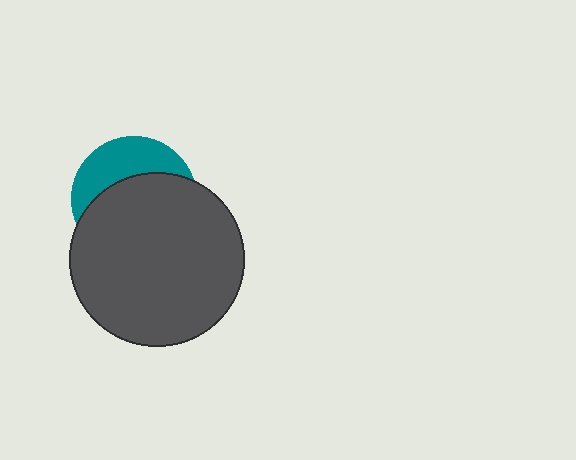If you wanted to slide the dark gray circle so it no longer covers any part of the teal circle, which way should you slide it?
Slide it down — that is the most direct way to separate the two shapes.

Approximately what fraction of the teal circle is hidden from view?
Roughly 65% of the teal circle is hidden behind the dark gray circle.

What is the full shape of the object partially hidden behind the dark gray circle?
The partially hidden object is a teal circle.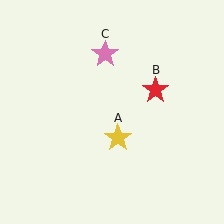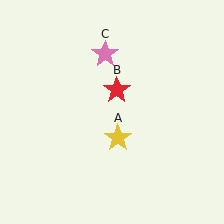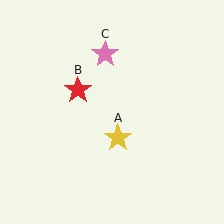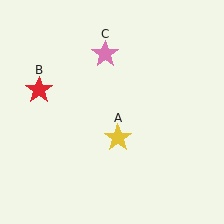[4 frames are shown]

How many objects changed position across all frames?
1 object changed position: red star (object B).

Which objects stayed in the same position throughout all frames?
Yellow star (object A) and pink star (object C) remained stationary.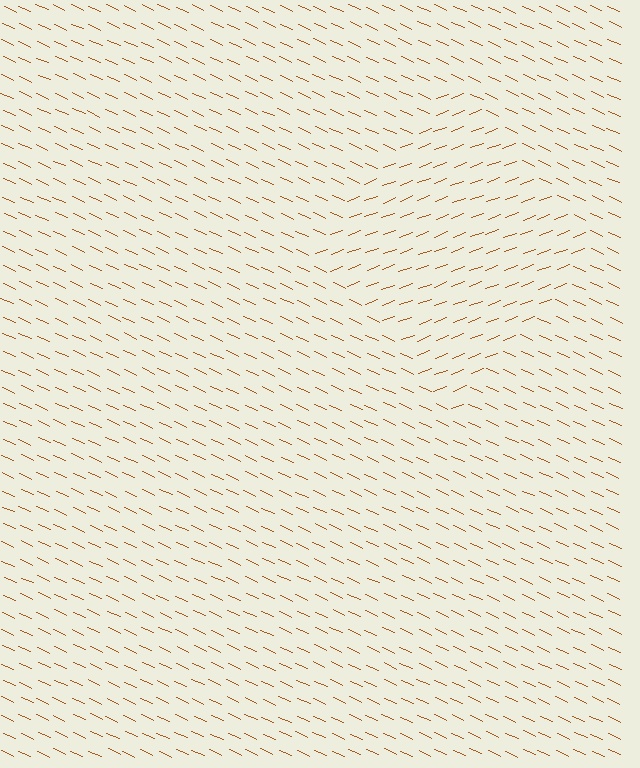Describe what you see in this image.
The image is filled with small brown line segments. A diamond region in the image has lines oriented differently from the surrounding lines, creating a visible texture boundary.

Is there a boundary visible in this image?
Yes, there is a texture boundary formed by a change in line orientation.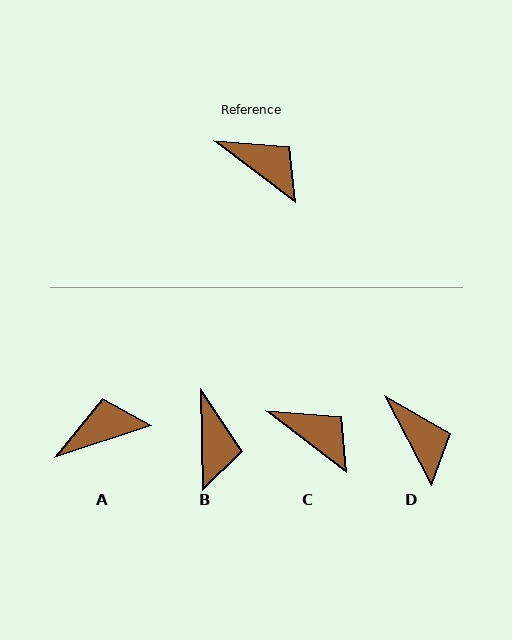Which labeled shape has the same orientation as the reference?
C.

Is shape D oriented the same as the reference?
No, it is off by about 26 degrees.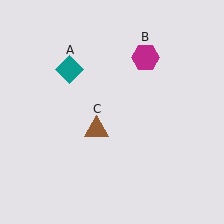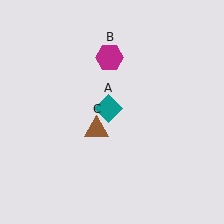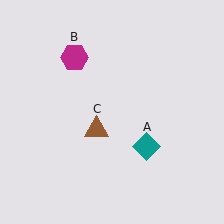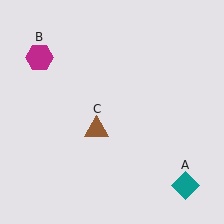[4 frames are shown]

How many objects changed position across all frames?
2 objects changed position: teal diamond (object A), magenta hexagon (object B).